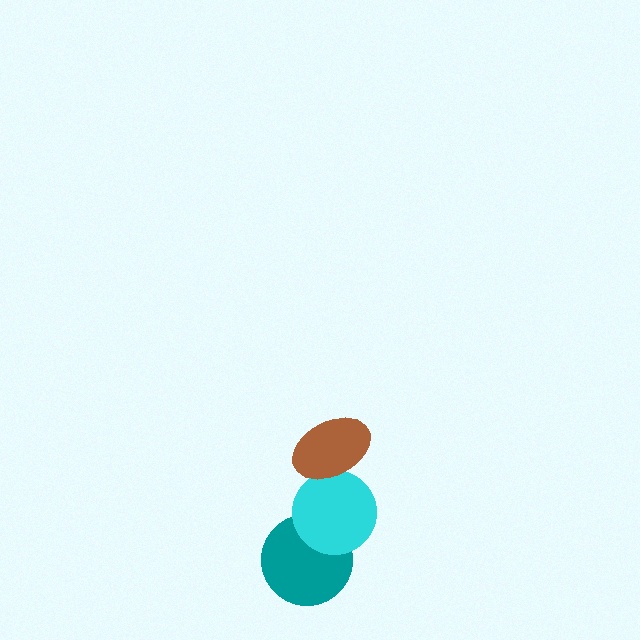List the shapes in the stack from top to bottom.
From top to bottom: the brown ellipse, the cyan circle, the teal circle.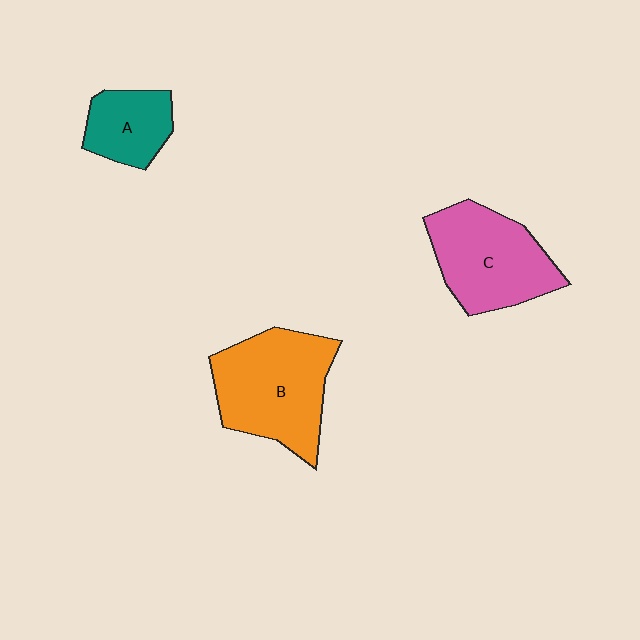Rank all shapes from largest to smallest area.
From largest to smallest: B (orange), C (pink), A (teal).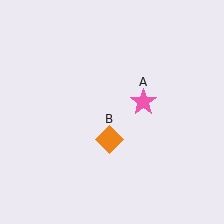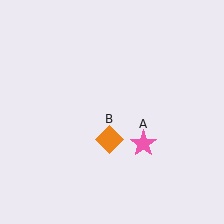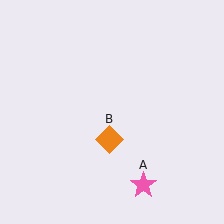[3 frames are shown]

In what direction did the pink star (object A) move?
The pink star (object A) moved down.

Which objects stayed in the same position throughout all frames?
Orange diamond (object B) remained stationary.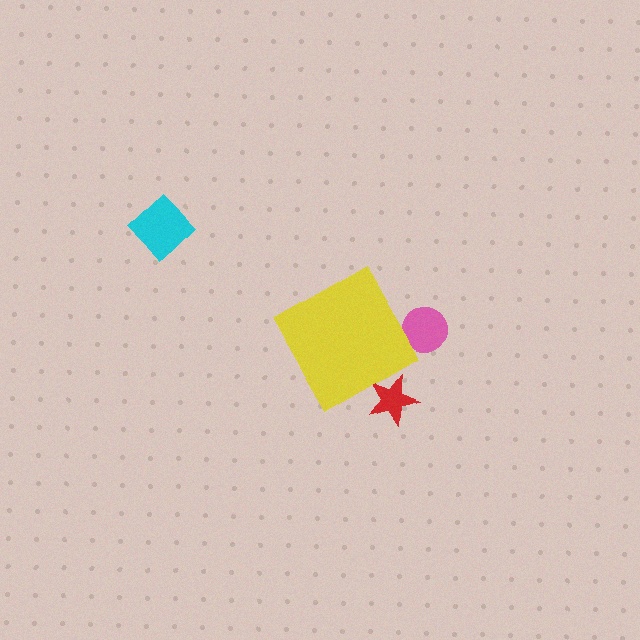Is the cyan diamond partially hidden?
No, the cyan diamond is fully visible.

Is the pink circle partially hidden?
Yes, the pink circle is partially hidden behind the yellow diamond.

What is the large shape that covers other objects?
A yellow diamond.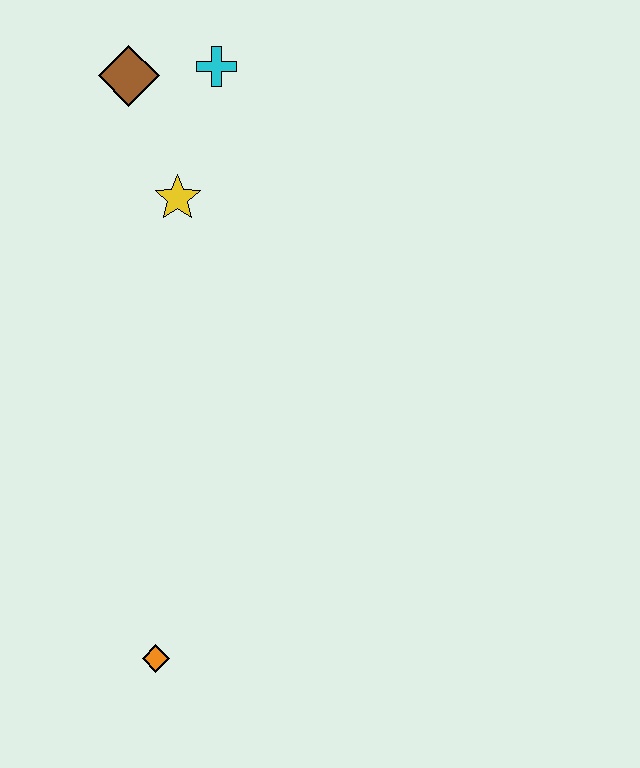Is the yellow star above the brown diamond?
No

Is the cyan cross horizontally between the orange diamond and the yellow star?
No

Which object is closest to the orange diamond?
The yellow star is closest to the orange diamond.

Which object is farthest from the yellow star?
The orange diamond is farthest from the yellow star.